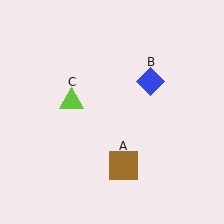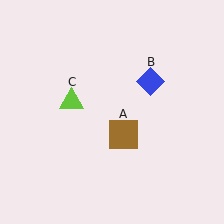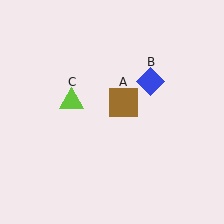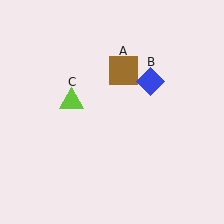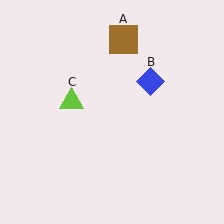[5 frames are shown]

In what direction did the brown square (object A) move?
The brown square (object A) moved up.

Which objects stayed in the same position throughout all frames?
Blue diamond (object B) and lime triangle (object C) remained stationary.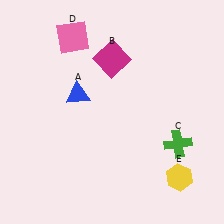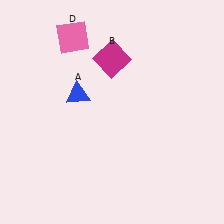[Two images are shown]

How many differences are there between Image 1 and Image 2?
There are 2 differences between the two images.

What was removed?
The green cross (C), the yellow hexagon (E) were removed in Image 2.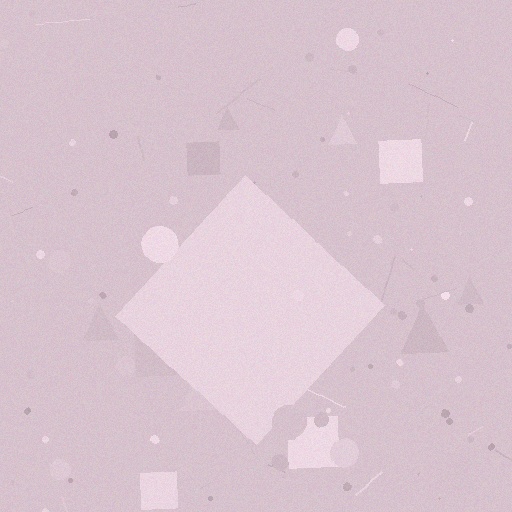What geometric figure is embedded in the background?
A diamond is embedded in the background.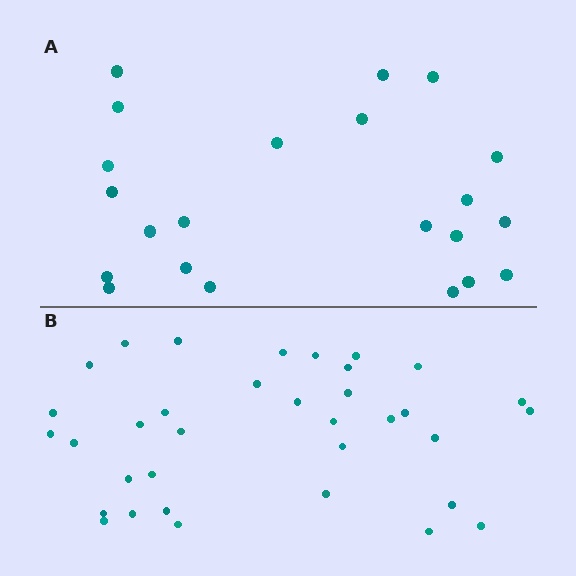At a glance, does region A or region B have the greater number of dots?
Region B (the bottom region) has more dots.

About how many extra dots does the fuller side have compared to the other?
Region B has approximately 15 more dots than region A.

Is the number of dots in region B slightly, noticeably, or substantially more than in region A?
Region B has substantially more. The ratio is roughly 1.6 to 1.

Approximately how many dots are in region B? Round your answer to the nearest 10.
About 40 dots. (The exact count is 35, which rounds to 40.)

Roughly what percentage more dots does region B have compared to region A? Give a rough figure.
About 60% more.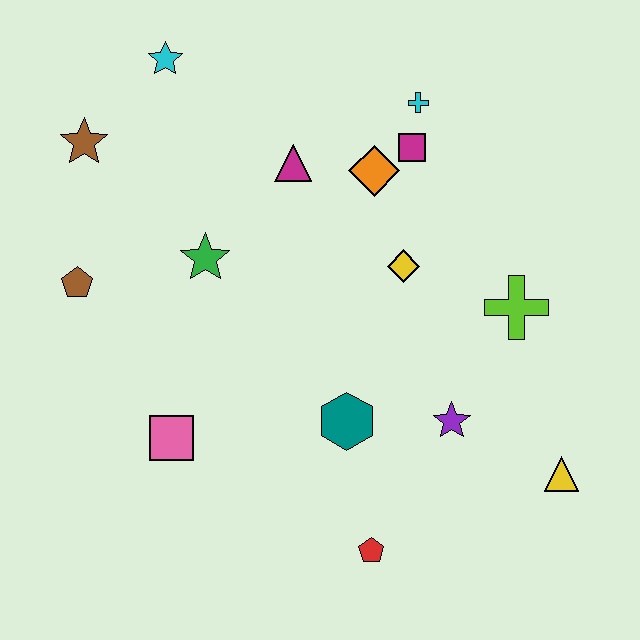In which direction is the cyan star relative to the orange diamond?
The cyan star is to the left of the orange diamond.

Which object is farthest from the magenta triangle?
The yellow triangle is farthest from the magenta triangle.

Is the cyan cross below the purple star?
No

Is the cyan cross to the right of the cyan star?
Yes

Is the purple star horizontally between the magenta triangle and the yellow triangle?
Yes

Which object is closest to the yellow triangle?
The purple star is closest to the yellow triangle.